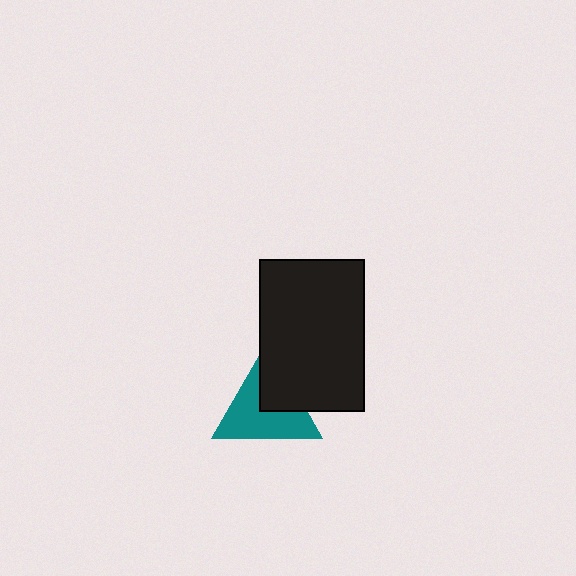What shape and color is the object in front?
The object in front is a black rectangle.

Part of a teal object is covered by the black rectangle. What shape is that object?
It is a triangle.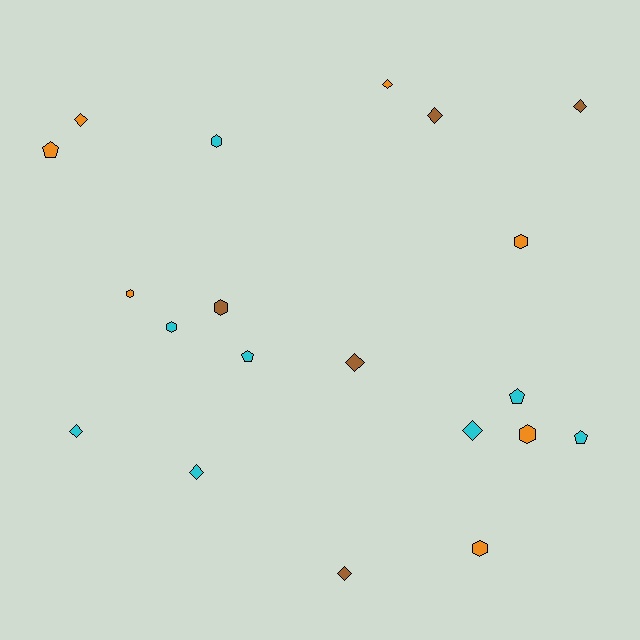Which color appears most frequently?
Cyan, with 8 objects.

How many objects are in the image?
There are 20 objects.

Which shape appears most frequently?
Diamond, with 9 objects.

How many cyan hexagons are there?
There are 2 cyan hexagons.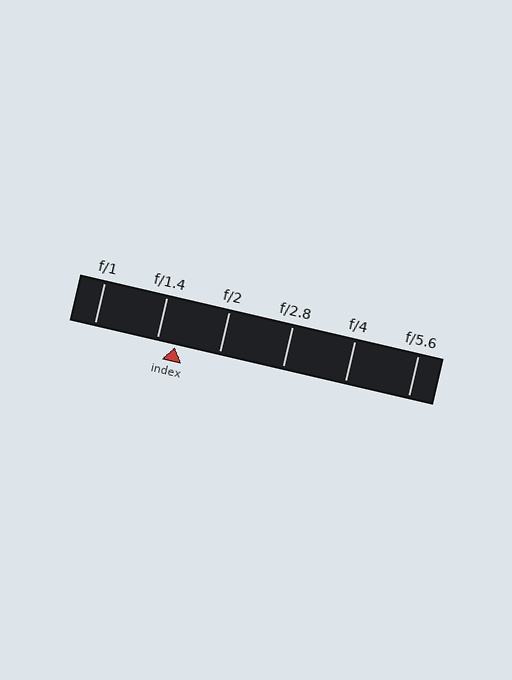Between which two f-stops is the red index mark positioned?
The index mark is between f/1.4 and f/2.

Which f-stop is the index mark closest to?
The index mark is closest to f/1.4.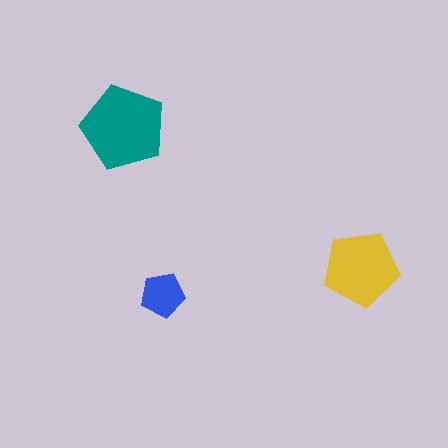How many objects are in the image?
There are 3 objects in the image.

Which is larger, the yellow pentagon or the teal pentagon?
The teal one.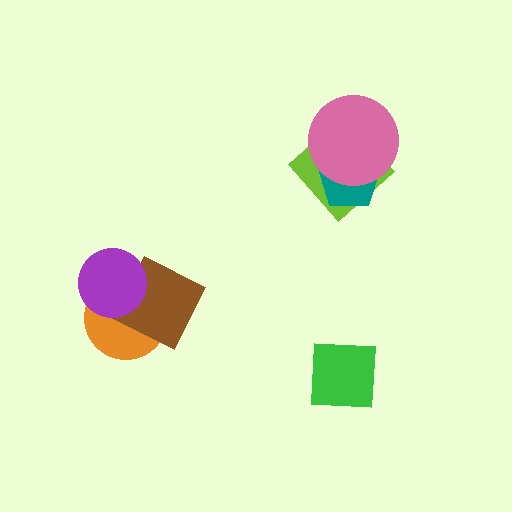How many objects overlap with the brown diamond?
2 objects overlap with the brown diamond.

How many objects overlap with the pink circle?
2 objects overlap with the pink circle.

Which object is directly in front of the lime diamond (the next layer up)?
The teal pentagon is directly in front of the lime diamond.